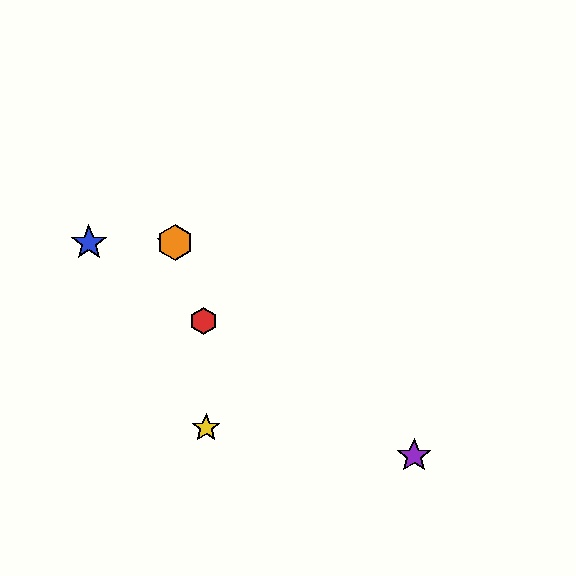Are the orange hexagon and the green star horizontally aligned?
Yes, both are at y≈243.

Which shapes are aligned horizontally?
The blue star, the green star, the orange hexagon are aligned horizontally.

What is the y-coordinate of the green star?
The green star is at y≈243.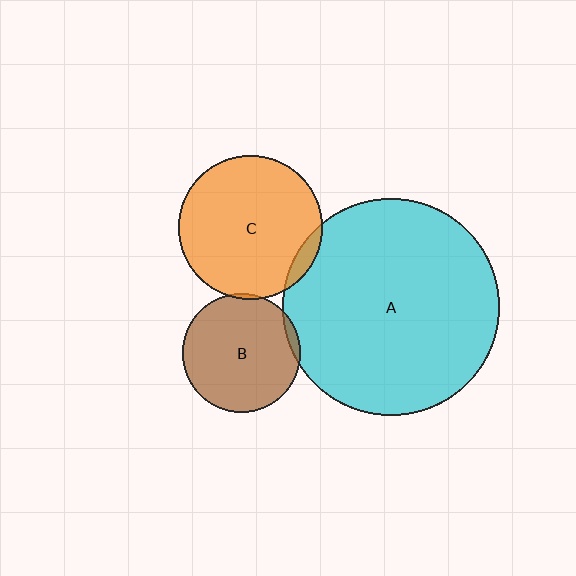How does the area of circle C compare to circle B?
Approximately 1.5 times.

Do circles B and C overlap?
Yes.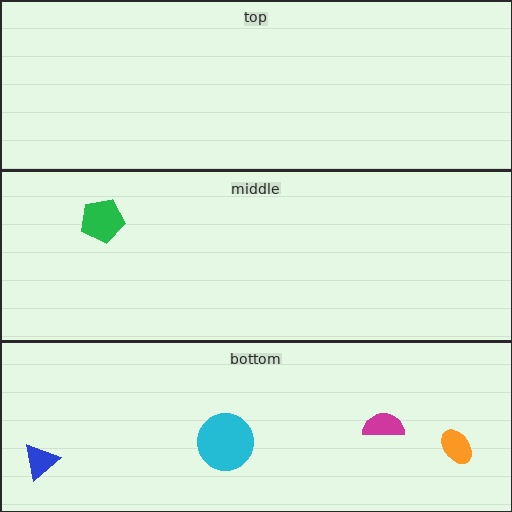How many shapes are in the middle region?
1.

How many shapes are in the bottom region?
4.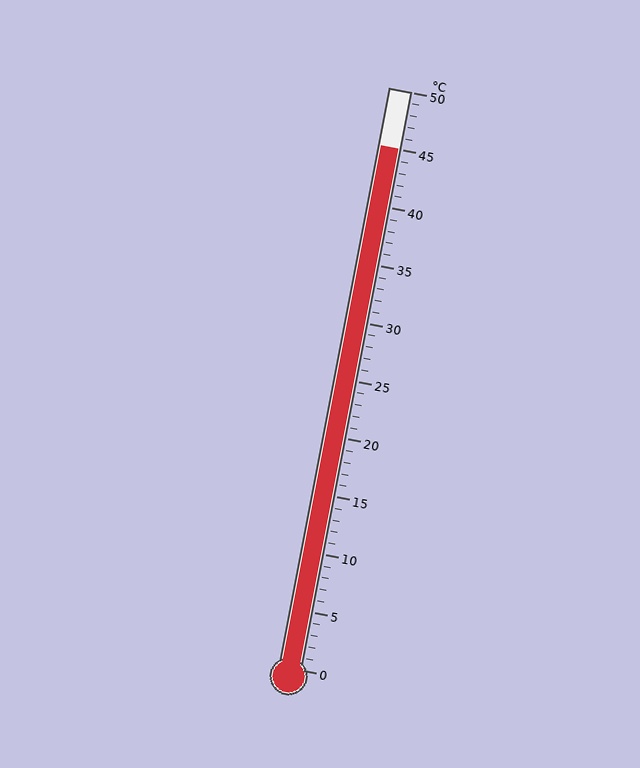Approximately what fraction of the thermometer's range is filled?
The thermometer is filled to approximately 90% of its range.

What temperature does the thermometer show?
The thermometer shows approximately 45°C.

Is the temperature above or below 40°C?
The temperature is above 40°C.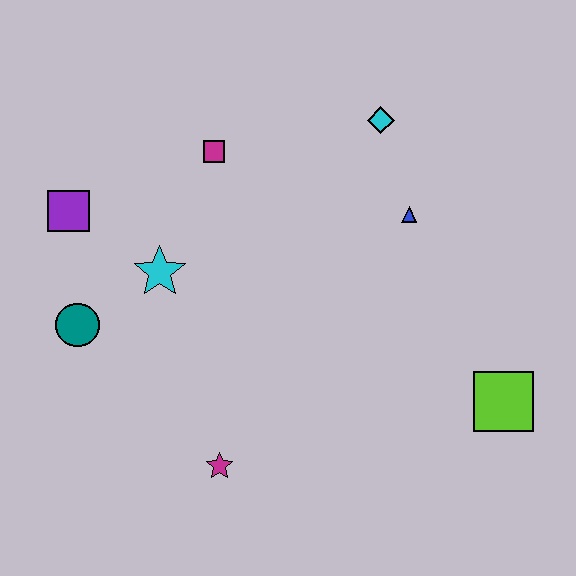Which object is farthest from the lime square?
The purple square is farthest from the lime square.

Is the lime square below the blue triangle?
Yes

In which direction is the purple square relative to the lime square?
The purple square is to the left of the lime square.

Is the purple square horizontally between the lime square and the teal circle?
No